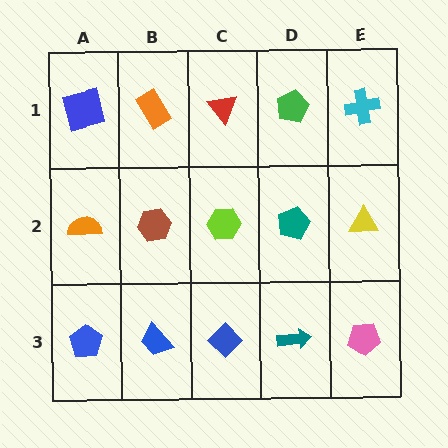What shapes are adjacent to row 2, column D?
A green pentagon (row 1, column D), a teal arrow (row 3, column D), a lime hexagon (row 2, column C), a yellow triangle (row 2, column E).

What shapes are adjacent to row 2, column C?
A red triangle (row 1, column C), a blue diamond (row 3, column C), a brown hexagon (row 2, column B), a teal pentagon (row 2, column D).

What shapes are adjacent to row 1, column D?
A teal pentagon (row 2, column D), a red triangle (row 1, column C), a cyan cross (row 1, column E).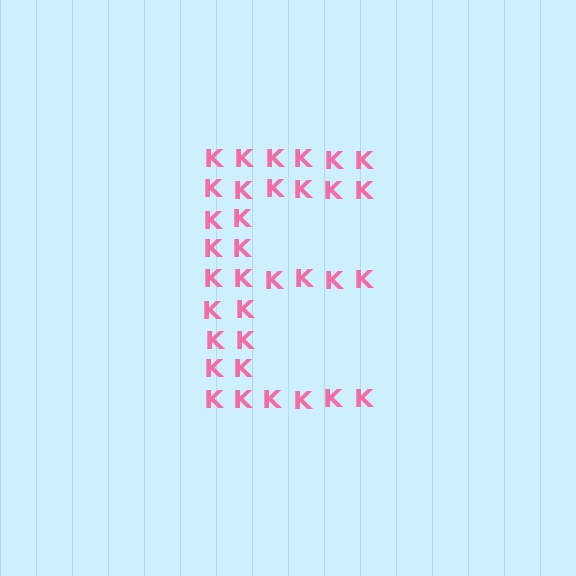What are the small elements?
The small elements are letter K's.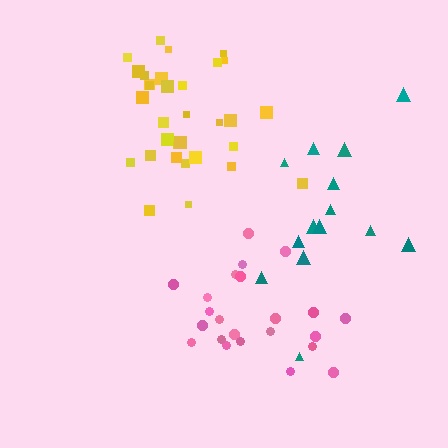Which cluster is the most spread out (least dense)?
Teal.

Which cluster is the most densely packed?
Pink.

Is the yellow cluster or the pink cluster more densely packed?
Pink.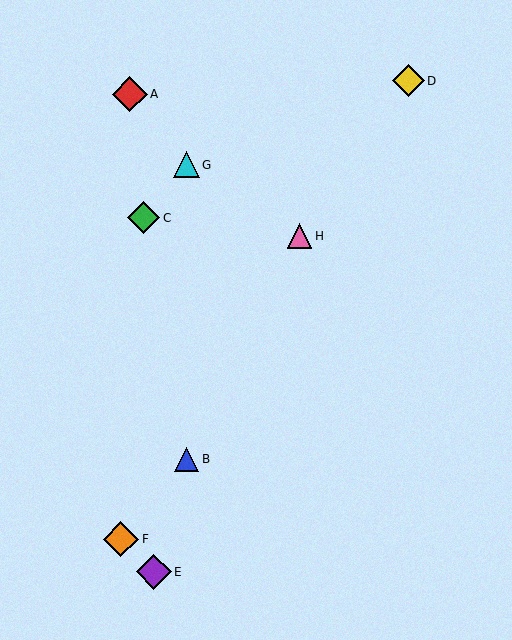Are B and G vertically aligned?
Yes, both are at x≈187.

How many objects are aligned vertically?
2 objects (B, G) are aligned vertically.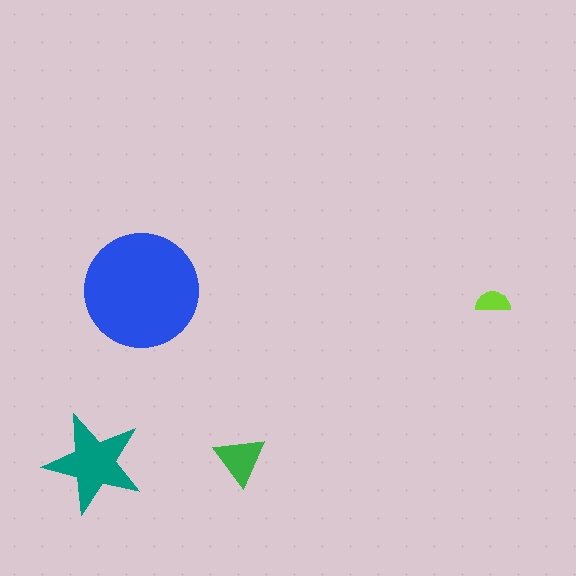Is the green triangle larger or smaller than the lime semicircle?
Larger.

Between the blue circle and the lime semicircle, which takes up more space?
The blue circle.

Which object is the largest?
The blue circle.